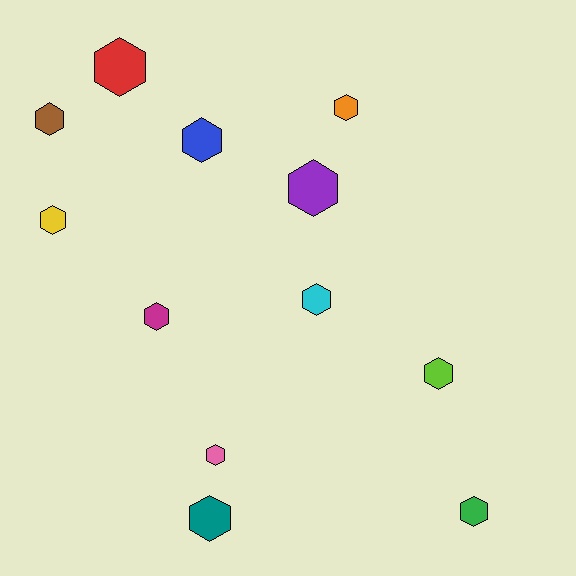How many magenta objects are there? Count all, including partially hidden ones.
There is 1 magenta object.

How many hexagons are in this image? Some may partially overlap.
There are 12 hexagons.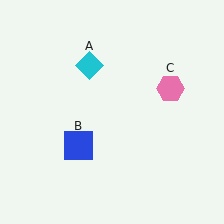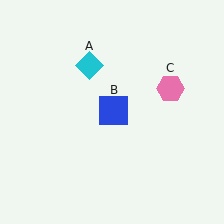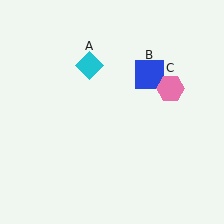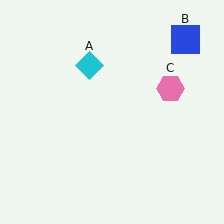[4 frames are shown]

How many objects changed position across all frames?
1 object changed position: blue square (object B).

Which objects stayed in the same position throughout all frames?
Cyan diamond (object A) and pink hexagon (object C) remained stationary.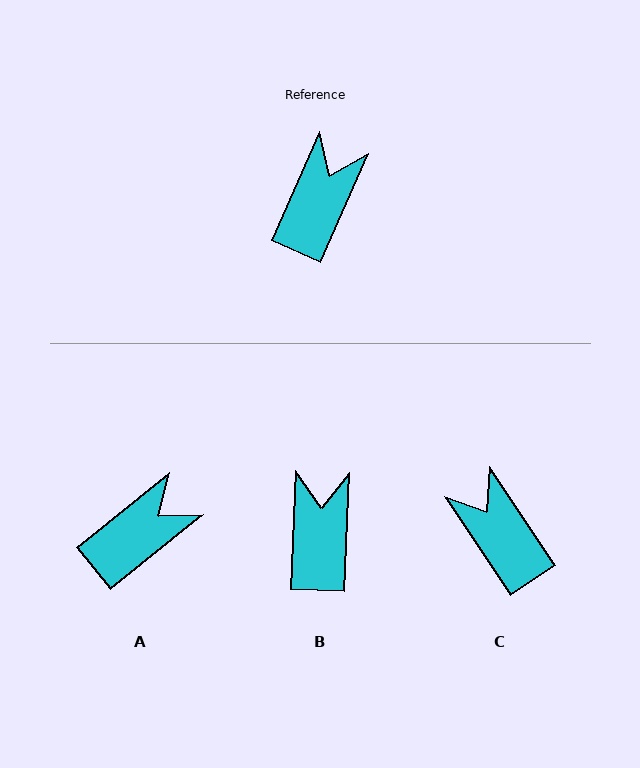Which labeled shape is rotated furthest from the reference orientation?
C, about 58 degrees away.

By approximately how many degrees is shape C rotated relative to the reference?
Approximately 58 degrees counter-clockwise.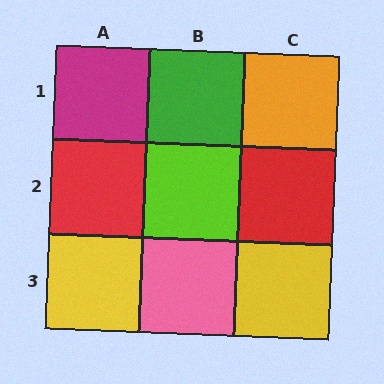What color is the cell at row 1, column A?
Magenta.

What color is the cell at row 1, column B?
Green.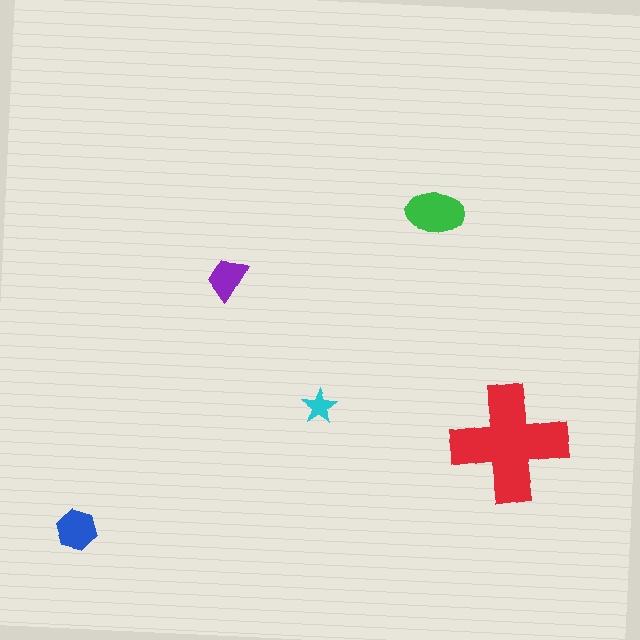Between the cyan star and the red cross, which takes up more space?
The red cross.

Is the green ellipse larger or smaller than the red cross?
Smaller.